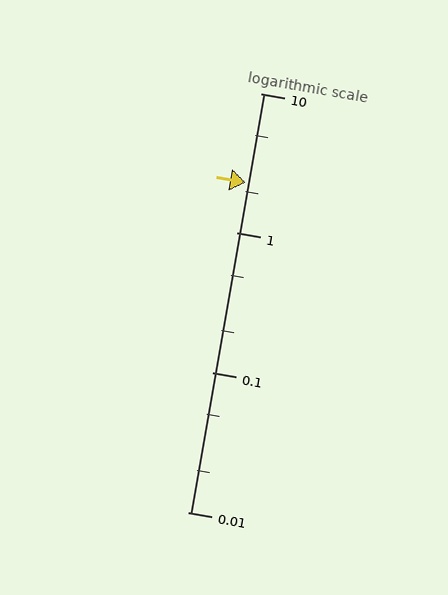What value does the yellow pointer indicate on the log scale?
The pointer indicates approximately 2.3.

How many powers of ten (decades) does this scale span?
The scale spans 3 decades, from 0.01 to 10.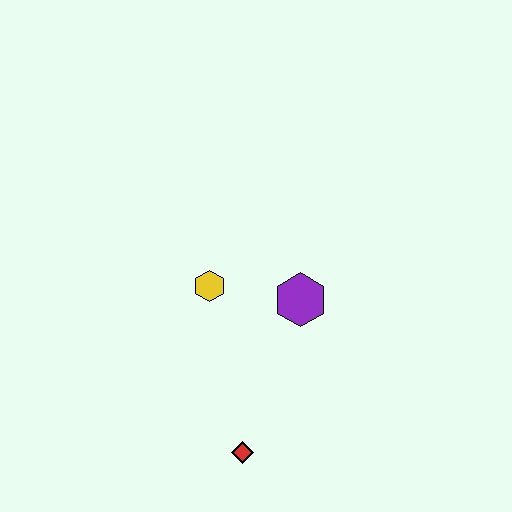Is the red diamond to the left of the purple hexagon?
Yes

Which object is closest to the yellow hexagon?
The purple hexagon is closest to the yellow hexagon.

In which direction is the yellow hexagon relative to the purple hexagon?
The yellow hexagon is to the left of the purple hexagon.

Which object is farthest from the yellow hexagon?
The red diamond is farthest from the yellow hexagon.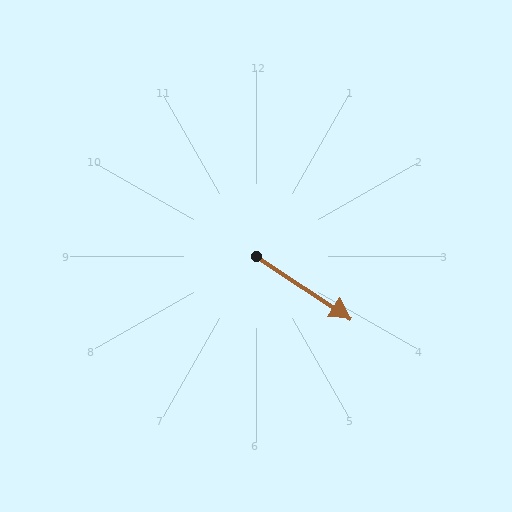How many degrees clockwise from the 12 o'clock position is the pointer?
Approximately 123 degrees.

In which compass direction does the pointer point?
Southeast.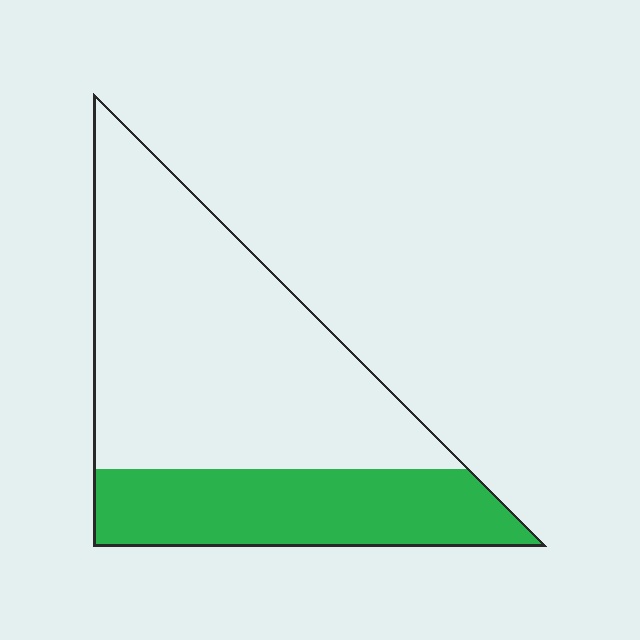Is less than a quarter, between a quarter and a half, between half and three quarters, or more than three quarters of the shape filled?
Between a quarter and a half.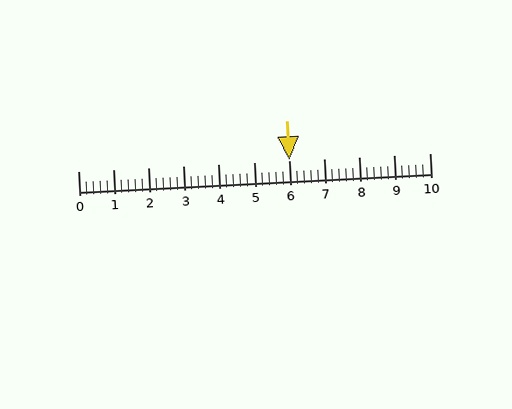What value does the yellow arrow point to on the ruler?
The yellow arrow points to approximately 6.0.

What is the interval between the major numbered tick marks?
The major tick marks are spaced 1 units apart.